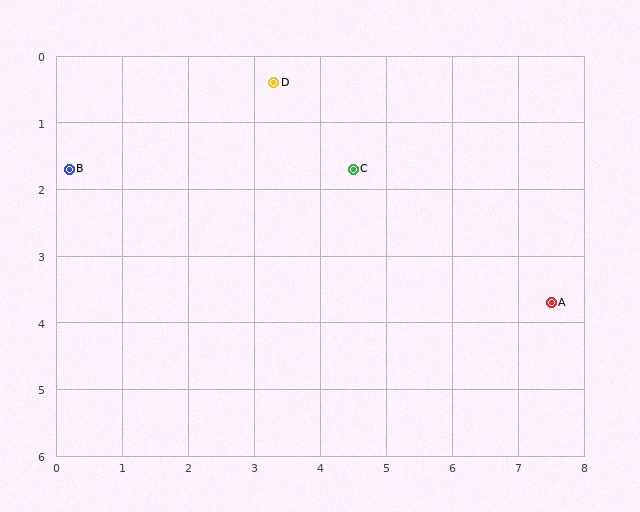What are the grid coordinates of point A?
Point A is at approximately (7.5, 3.7).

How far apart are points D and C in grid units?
Points D and C are about 1.8 grid units apart.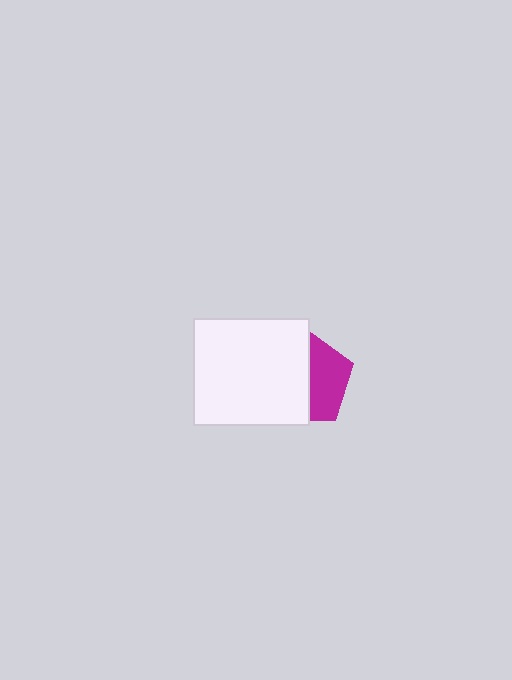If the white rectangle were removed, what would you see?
You would see the complete magenta pentagon.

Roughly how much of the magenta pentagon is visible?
A small part of it is visible (roughly 44%).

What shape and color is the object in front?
The object in front is a white rectangle.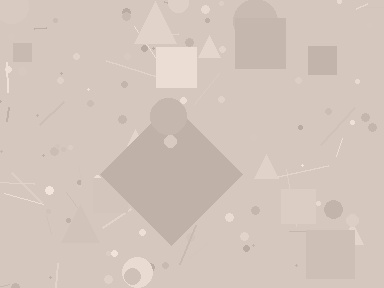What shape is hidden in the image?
A diamond is hidden in the image.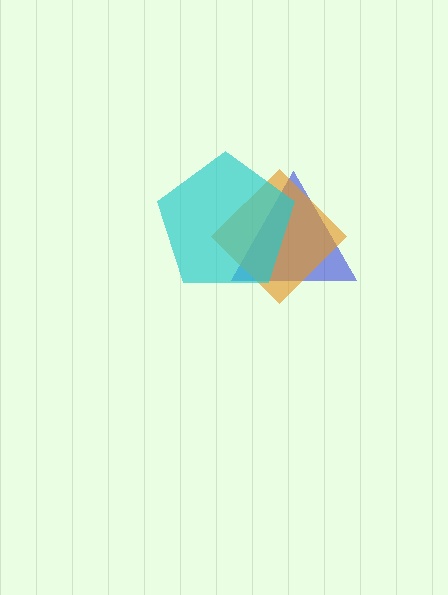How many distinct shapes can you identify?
There are 3 distinct shapes: a blue triangle, an orange diamond, a cyan pentagon.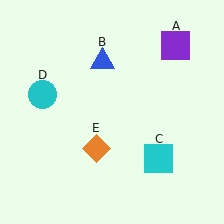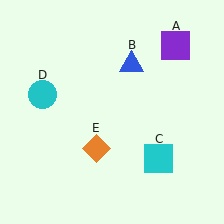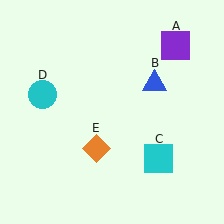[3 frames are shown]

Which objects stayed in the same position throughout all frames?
Purple square (object A) and cyan square (object C) and cyan circle (object D) and orange diamond (object E) remained stationary.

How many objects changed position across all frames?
1 object changed position: blue triangle (object B).